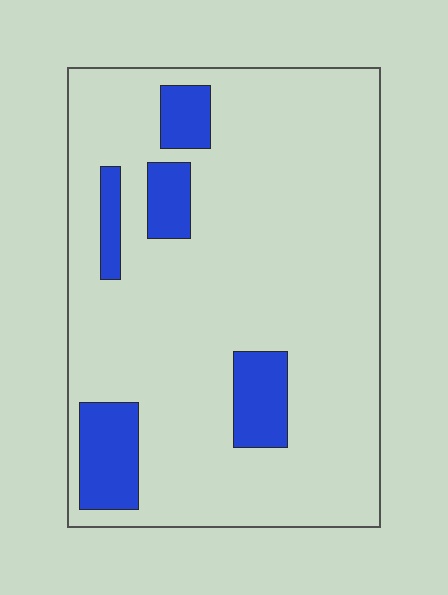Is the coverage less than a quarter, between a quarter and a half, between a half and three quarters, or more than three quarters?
Less than a quarter.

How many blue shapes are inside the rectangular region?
5.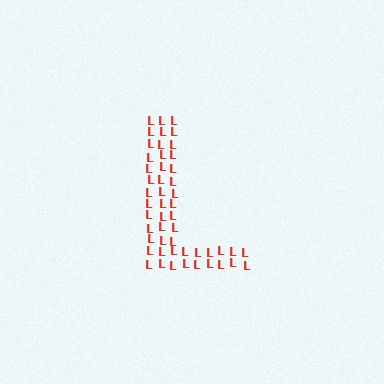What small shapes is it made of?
It is made of small letter L's.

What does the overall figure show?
The overall figure shows the letter L.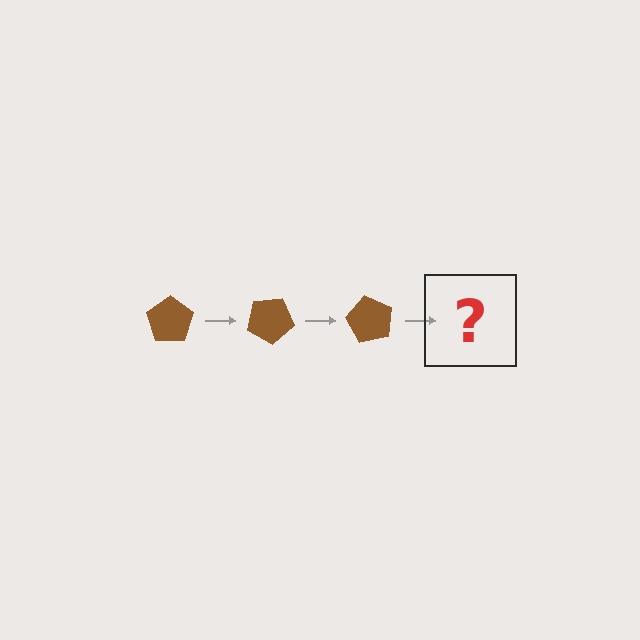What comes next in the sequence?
The next element should be a brown pentagon rotated 90 degrees.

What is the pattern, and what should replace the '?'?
The pattern is that the pentagon rotates 30 degrees each step. The '?' should be a brown pentagon rotated 90 degrees.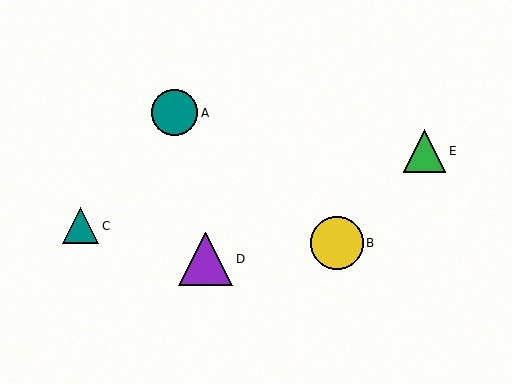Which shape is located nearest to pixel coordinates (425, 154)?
The green triangle (labeled E) at (424, 151) is nearest to that location.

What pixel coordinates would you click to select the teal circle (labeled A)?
Click at (174, 113) to select the teal circle A.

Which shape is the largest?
The purple triangle (labeled D) is the largest.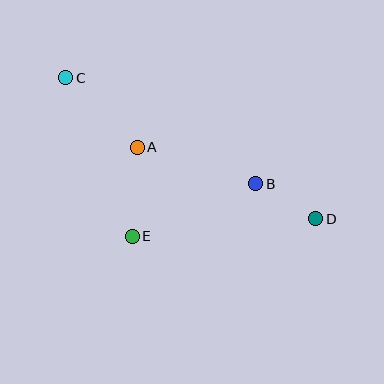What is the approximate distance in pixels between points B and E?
The distance between B and E is approximately 134 pixels.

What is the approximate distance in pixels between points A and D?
The distance between A and D is approximately 193 pixels.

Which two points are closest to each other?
Points B and D are closest to each other.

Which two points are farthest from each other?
Points C and D are farthest from each other.